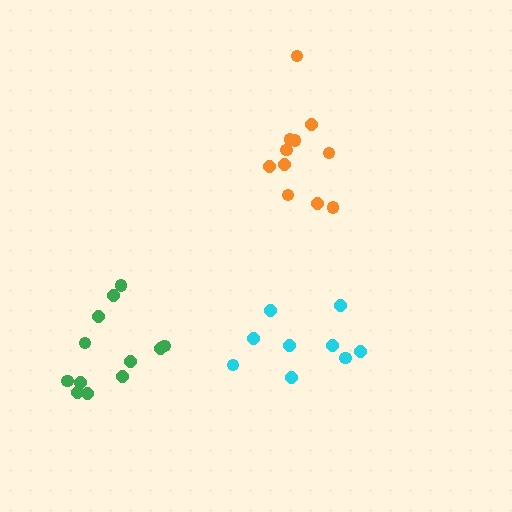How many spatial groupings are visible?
There are 3 spatial groupings.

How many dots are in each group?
Group 1: 9 dots, Group 2: 11 dots, Group 3: 12 dots (32 total).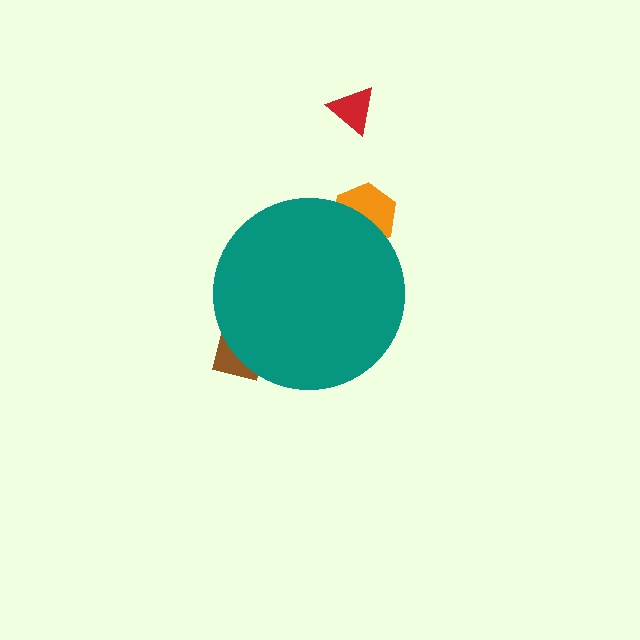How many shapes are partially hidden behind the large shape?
2 shapes are partially hidden.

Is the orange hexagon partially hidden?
Yes, the orange hexagon is partially hidden behind the teal circle.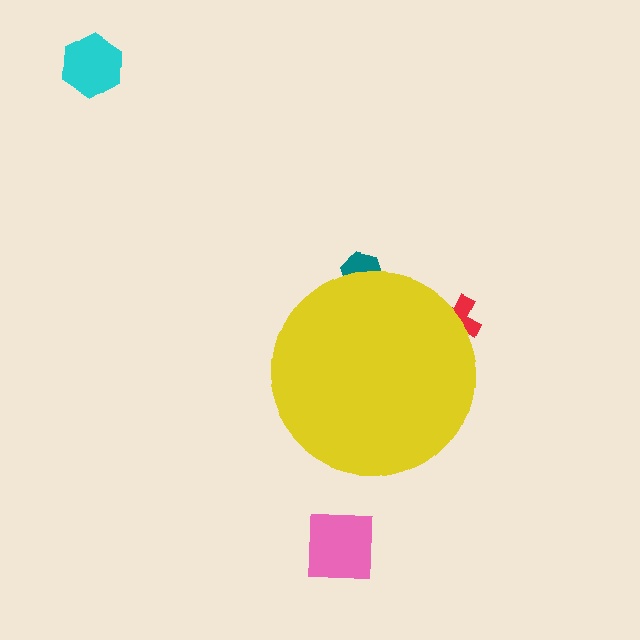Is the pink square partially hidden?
No, the pink square is fully visible.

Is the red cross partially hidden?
Yes, the red cross is partially hidden behind the yellow circle.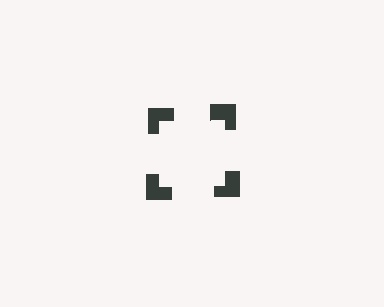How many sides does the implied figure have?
4 sides.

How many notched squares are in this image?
There are 4 — one at each vertex of the illusory square.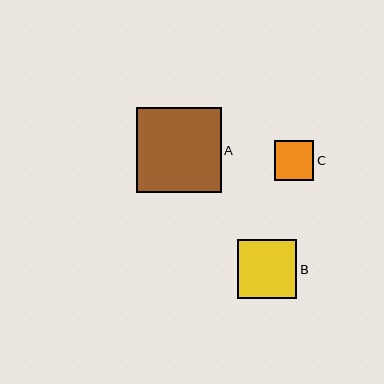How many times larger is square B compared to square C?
Square B is approximately 1.5 times the size of square C.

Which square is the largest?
Square A is the largest with a size of approximately 85 pixels.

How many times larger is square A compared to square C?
Square A is approximately 2.2 times the size of square C.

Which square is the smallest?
Square C is the smallest with a size of approximately 39 pixels.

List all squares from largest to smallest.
From largest to smallest: A, B, C.